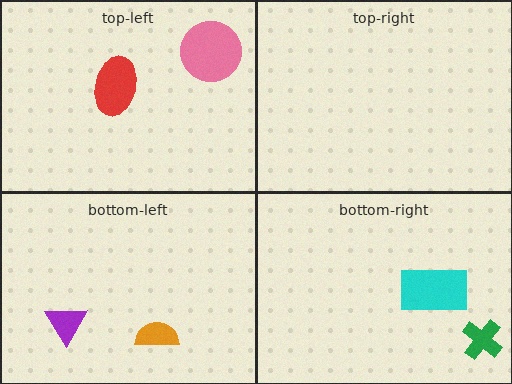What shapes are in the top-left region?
The pink circle, the red ellipse.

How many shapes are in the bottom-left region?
2.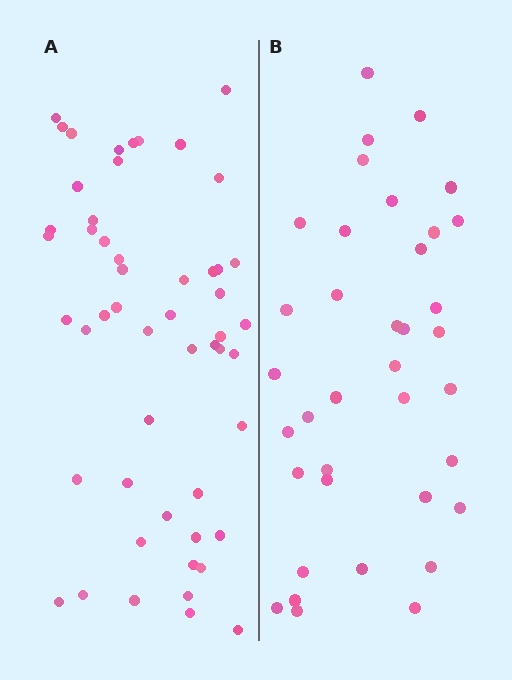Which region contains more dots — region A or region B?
Region A (the left region) has more dots.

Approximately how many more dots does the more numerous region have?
Region A has approximately 15 more dots than region B.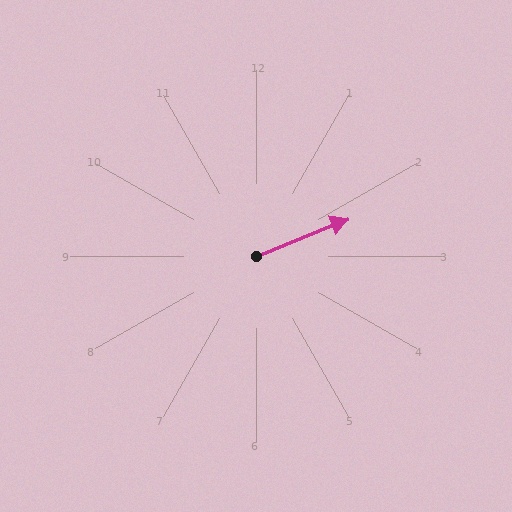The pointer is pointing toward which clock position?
Roughly 2 o'clock.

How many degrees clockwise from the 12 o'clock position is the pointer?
Approximately 68 degrees.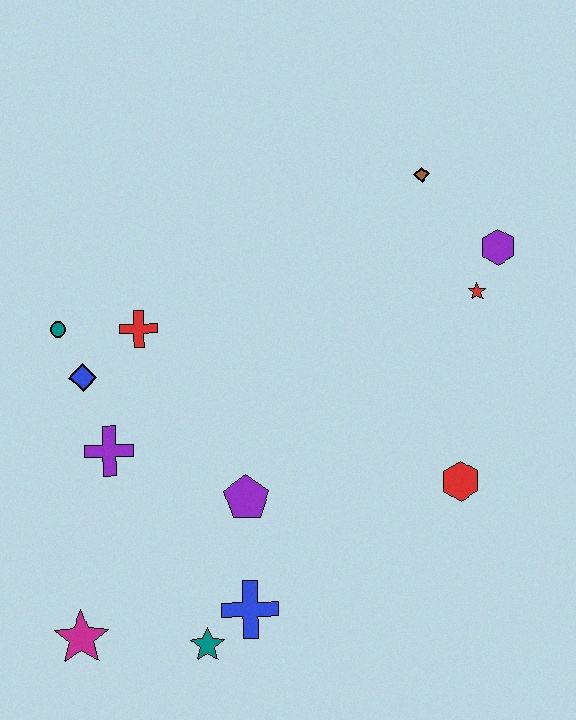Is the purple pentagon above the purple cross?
No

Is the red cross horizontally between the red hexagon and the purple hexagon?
No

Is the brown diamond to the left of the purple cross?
No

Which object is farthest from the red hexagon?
The teal circle is farthest from the red hexagon.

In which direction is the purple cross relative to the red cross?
The purple cross is below the red cross.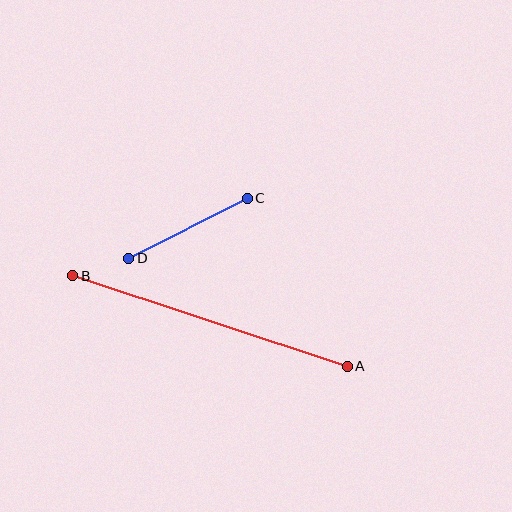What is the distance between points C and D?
The distance is approximately 133 pixels.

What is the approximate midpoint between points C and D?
The midpoint is at approximately (188, 228) pixels.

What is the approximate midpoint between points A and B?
The midpoint is at approximately (210, 321) pixels.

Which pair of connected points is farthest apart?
Points A and B are farthest apart.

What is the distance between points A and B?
The distance is approximately 289 pixels.